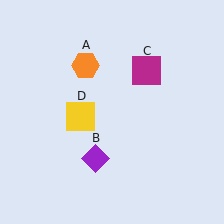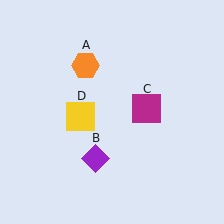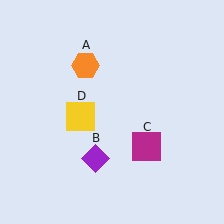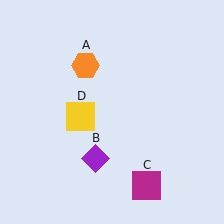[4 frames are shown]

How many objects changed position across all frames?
1 object changed position: magenta square (object C).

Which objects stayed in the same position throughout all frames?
Orange hexagon (object A) and purple diamond (object B) and yellow square (object D) remained stationary.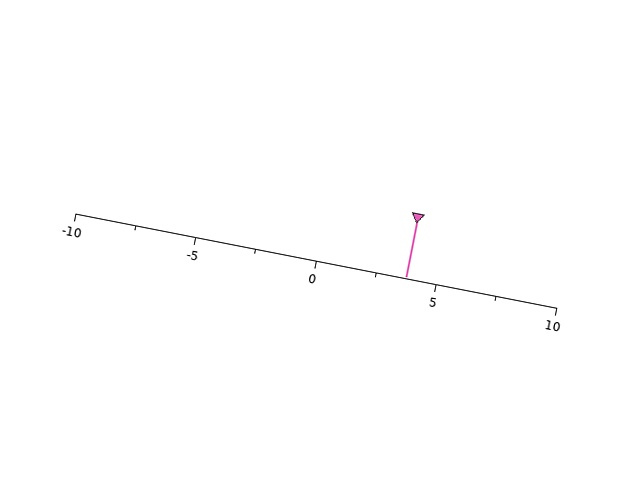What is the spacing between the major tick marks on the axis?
The major ticks are spaced 5 apart.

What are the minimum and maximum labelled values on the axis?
The axis runs from -10 to 10.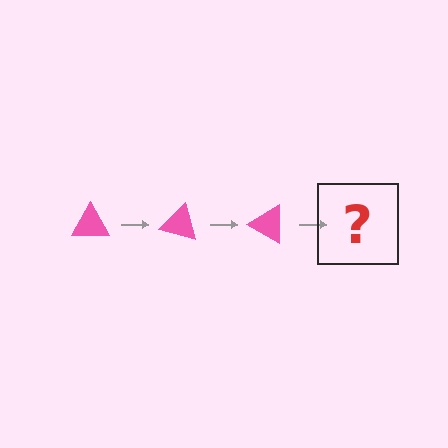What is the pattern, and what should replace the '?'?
The pattern is that the triangle rotates 15 degrees each step. The '?' should be a pink triangle rotated 45 degrees.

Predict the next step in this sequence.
The next step is a pink triangle rotated 45 degrees.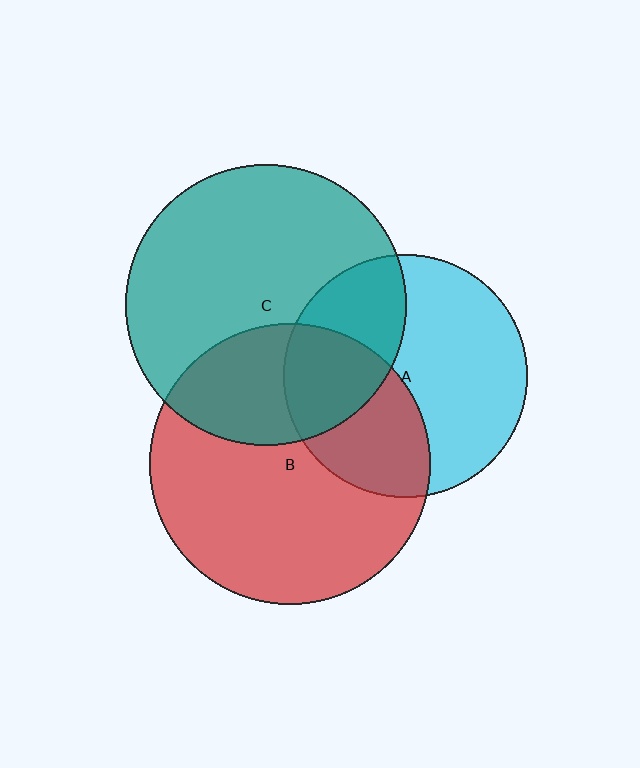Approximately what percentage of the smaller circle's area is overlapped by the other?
Approximately 30%.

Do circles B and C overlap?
Yes.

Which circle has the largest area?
Circle C (teal).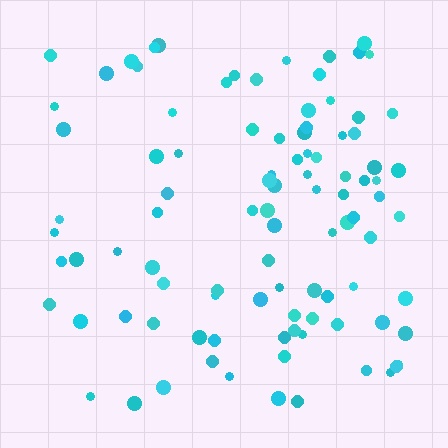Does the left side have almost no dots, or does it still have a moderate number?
Still a moderate number, just noticeably fewer than the right.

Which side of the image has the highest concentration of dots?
The right.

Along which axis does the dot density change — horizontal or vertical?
Horizontal.